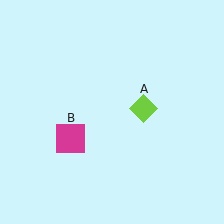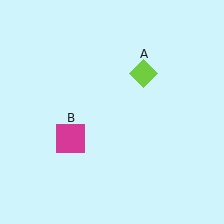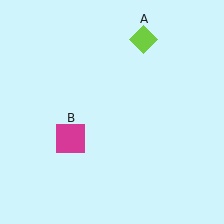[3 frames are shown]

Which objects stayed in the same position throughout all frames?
Magenta square (object B) remained stationary.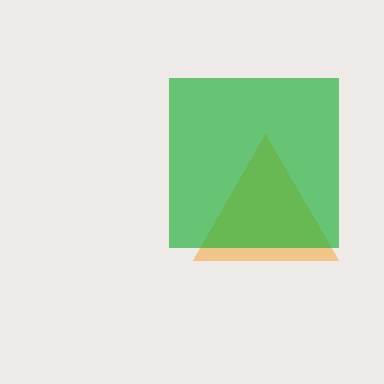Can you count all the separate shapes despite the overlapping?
Yes, there are 2 separate shapes.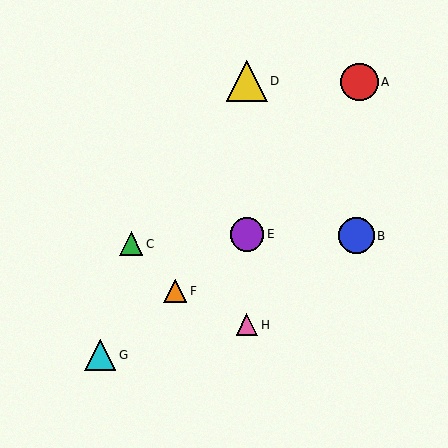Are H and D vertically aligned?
Yes, both are at x≈247.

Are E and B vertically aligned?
No, E is at x≈247 and B is at x≈357.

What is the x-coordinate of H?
Object H is at x≈247.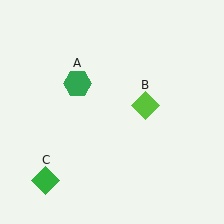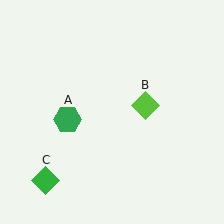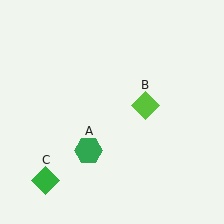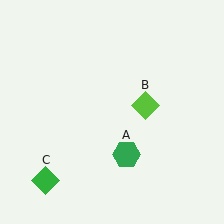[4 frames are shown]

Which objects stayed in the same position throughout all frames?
Lime diamond (object B) and green diamond (object C) remained stationary.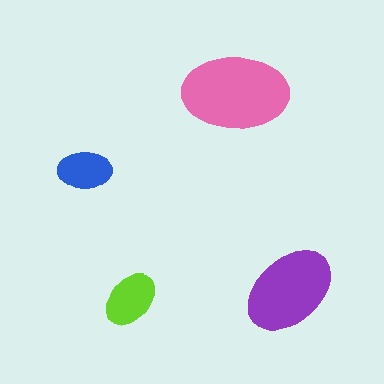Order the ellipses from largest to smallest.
the pink one, the purple one, the lime one, the blue one.